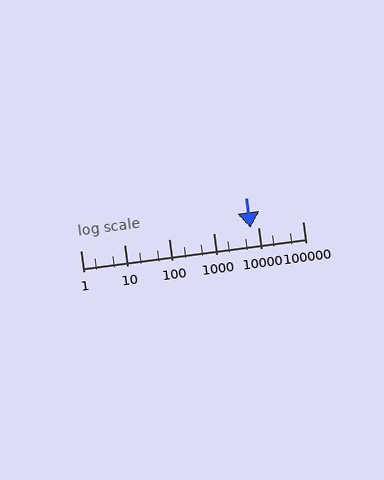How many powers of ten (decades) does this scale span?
The scale spans 5 decades, from 1 to 100000.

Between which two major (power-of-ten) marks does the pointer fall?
The pointer is between 1000 and 10000.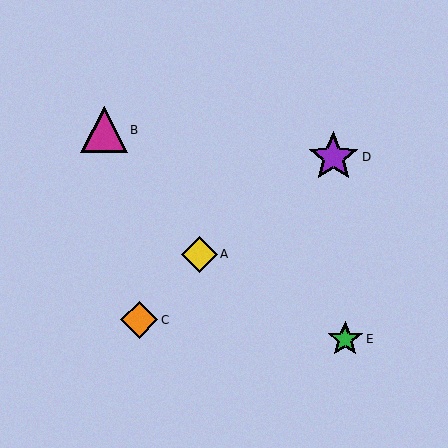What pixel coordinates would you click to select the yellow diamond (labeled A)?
Click at (200, 254) to select the yellow diamond A.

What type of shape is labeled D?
Shape D is a purple star.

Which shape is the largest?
The purple star (labeled D) is the largest.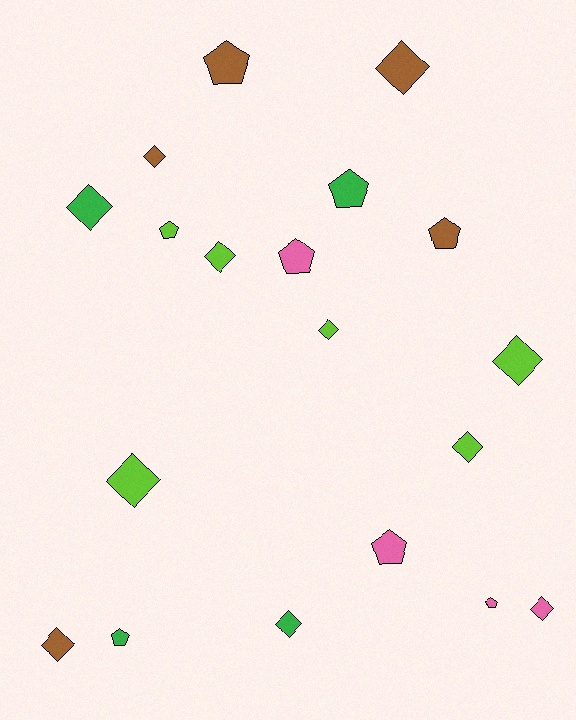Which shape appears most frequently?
Diamond, with 11 objects.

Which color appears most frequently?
Lime, with 6 objects.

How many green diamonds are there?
There are 2 green diamonds.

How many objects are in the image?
There are 19 objects.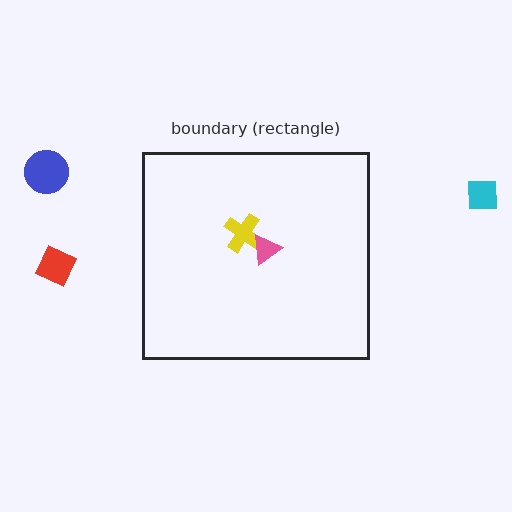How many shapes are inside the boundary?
2 inside, 3 outside.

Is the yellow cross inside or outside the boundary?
Inside.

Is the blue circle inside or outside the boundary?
Outside.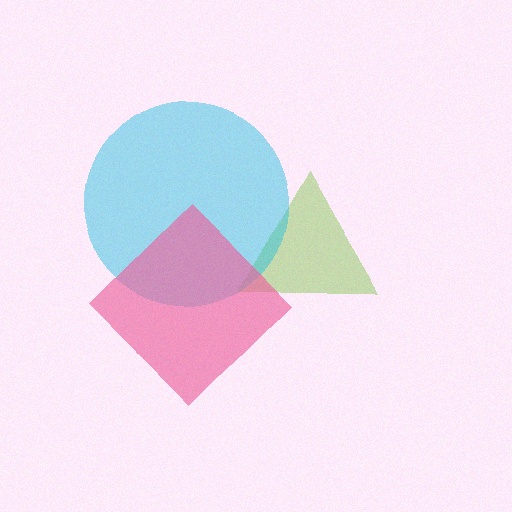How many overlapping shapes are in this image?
There are 3 overlapping shapes in the image.